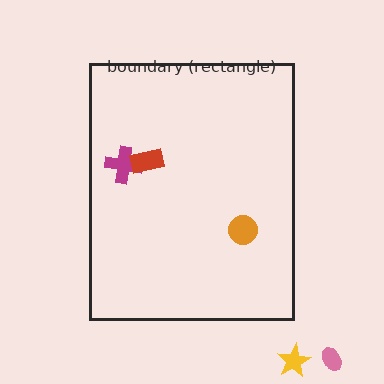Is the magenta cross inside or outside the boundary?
Inside.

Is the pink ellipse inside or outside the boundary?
Outside.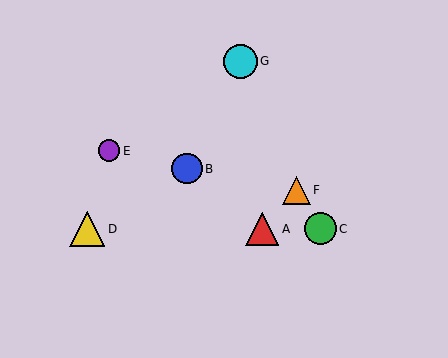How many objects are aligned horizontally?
3 objects (A, C, D) are aligned horizontally.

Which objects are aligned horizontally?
Objects A, C, D are aligned horizontally.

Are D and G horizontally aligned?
No, D is at y≈229 and G is at y≈61.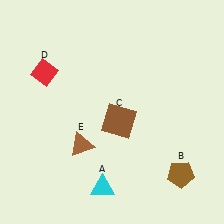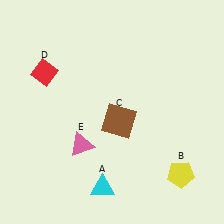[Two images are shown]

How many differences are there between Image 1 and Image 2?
There are 2 differences between the two images.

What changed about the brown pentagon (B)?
In Image 1, B is brown. In Image 2, it changed to yellow.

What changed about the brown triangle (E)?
In Image 1, E is brown. In Image 2, it changed to pink.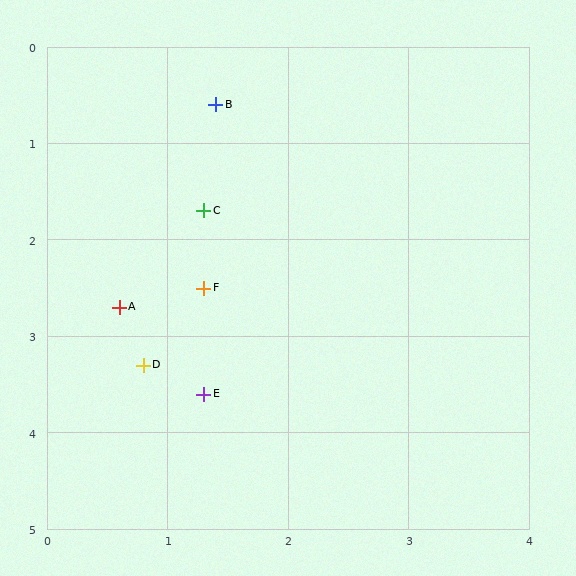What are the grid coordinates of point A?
Point A is at approximately (0.6, 2.7).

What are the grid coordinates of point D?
Point D is at approximately (0.8, 3.3).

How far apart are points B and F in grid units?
Points B and F are about 1.9 grid units apart.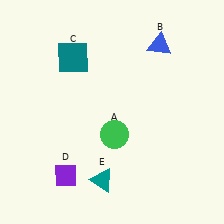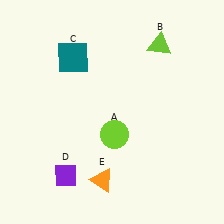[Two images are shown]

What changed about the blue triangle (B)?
In Image 1, B is blue. In Image 2, it changed to lime.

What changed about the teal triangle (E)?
In Image 1, E is teal. In Image 2, it changed to orange.